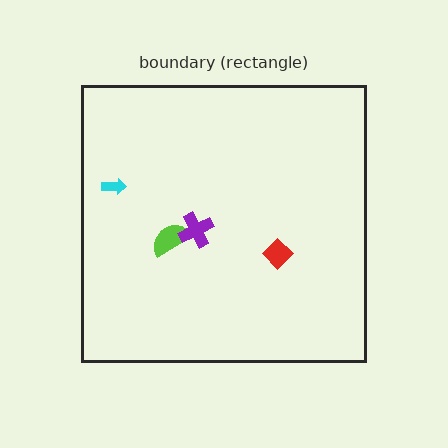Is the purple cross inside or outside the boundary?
Inside.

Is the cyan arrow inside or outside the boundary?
Inside.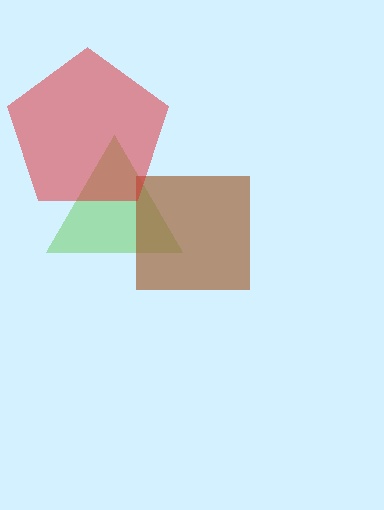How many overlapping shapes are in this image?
There are 3 overlapping shapes in the image.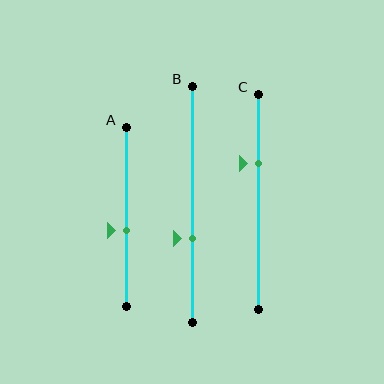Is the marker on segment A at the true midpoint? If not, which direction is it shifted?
No, the marker on segment A is shifted downward by about 8% of the segment length.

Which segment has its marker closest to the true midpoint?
Segment A has its marker closest to the true midpoint.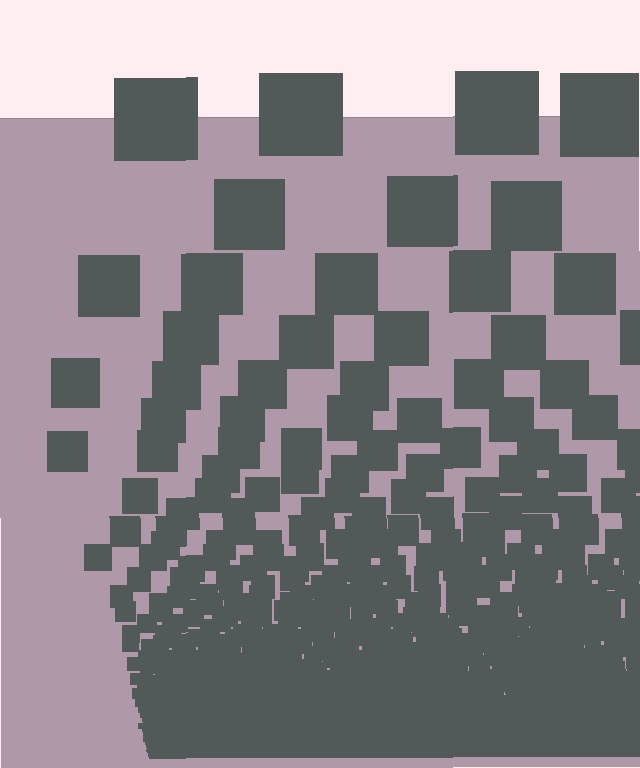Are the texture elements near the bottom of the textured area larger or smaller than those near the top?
Smaller. The gradient is inverted — elements near the bottom are smaller and denser.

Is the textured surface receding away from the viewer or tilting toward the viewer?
The surface appears to tilt toward the viewer. Texture elements get larger and sparser toward the top.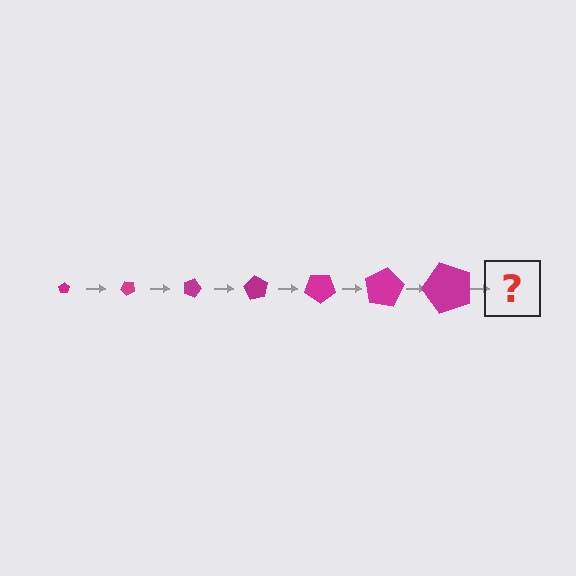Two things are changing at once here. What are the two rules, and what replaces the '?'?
The two rules are that the pentagon grows larger each step and it rotates 45 degrees each step. The '?' should be a pentagon, larger than the previous one and rotated 315 degrees from the start.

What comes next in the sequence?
The next element should be a pentagon, larger than the previous one and rotated 315 degrees from the start.